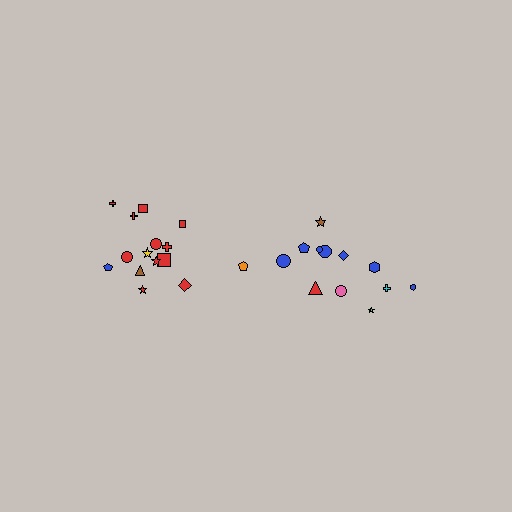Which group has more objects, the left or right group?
The left group.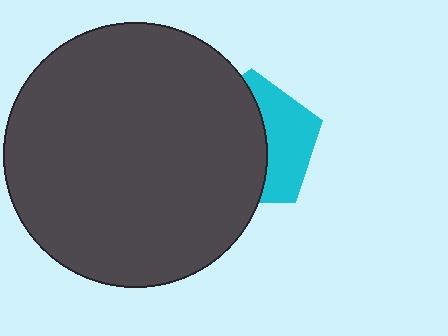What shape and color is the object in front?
The object in front is a dark gray circle.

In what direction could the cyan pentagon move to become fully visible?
The cyan pentagon could move right. That would shift it out from behind the dark gray circle entirely.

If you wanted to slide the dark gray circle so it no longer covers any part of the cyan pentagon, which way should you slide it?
Slide it left — that is the most direct way to separate the two shapes.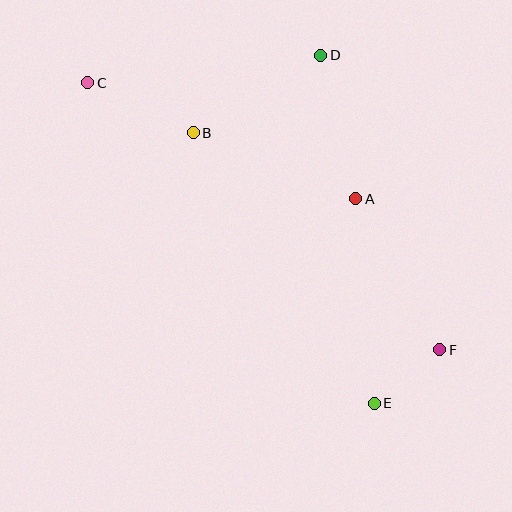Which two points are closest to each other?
Points E and F are closest to each other.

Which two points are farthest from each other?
Points C and F are farthest from each other.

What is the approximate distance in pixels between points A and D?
The distance between A and D is approximately 148 pixels.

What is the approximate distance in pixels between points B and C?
The distance between B and C is approximately 117 pixels.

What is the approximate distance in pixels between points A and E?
The distance between A and E is approximately 205 pixels.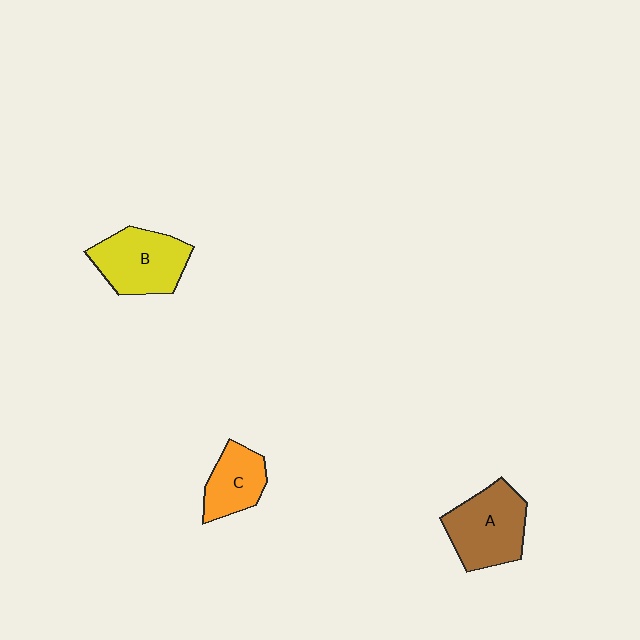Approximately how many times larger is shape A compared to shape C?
Approximately 1.5 times.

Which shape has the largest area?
Shape A (brown).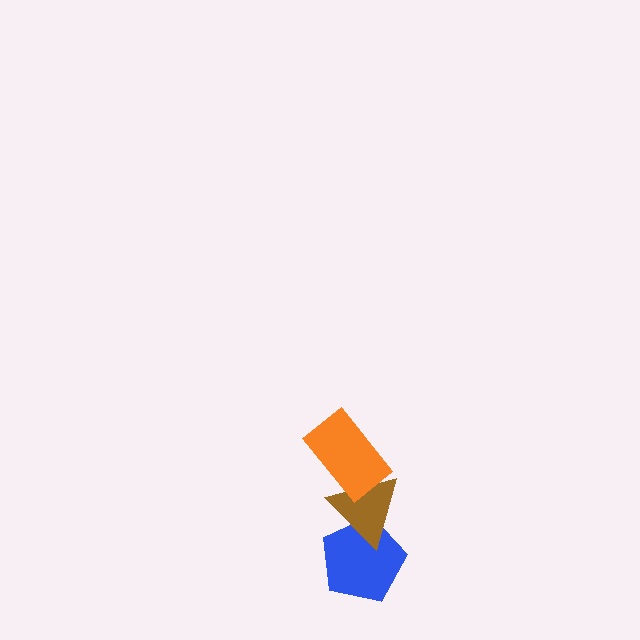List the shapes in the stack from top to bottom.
From top to bottom: the orange rectangle, the brown triangle, the blue pentagon.